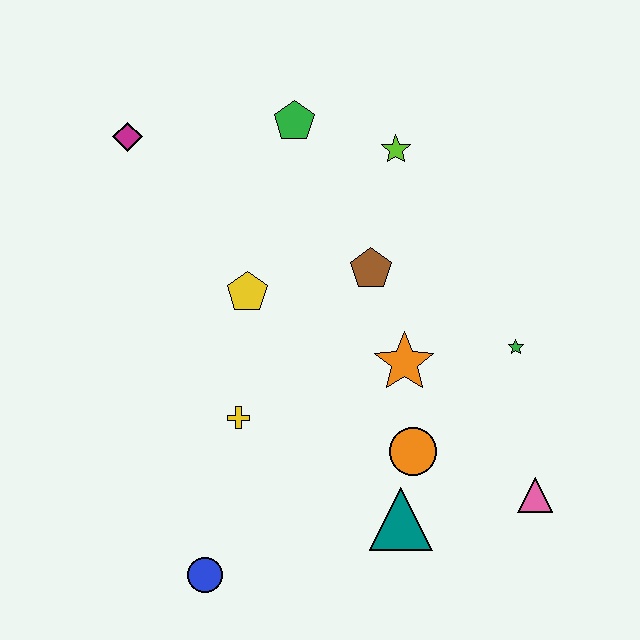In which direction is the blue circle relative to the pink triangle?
The blue circle is to the left of the pink triangle.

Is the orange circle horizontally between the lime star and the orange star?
No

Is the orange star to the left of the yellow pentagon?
No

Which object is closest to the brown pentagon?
The orange star is closest to the brown pentagon.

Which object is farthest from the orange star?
The magenta diamond is farthest from the orange star.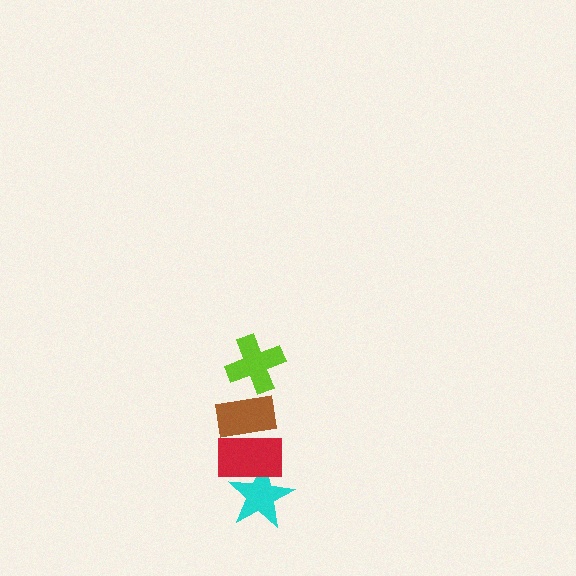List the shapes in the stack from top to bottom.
From top to bottom: the lime cross, the brown rectangle, the red rectangle, the cyan star.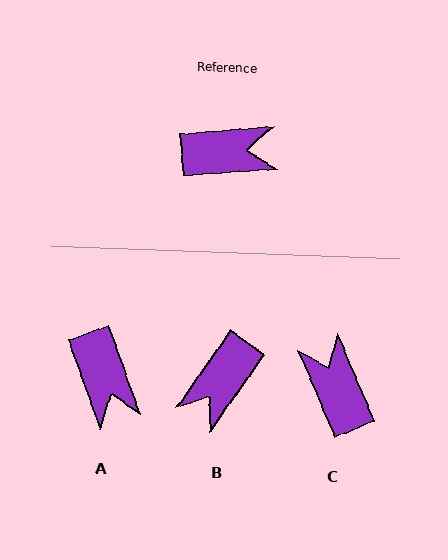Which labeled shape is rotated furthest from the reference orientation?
B, about 130 degrees away.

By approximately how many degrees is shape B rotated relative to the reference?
Approximately 130 degrees clockwise.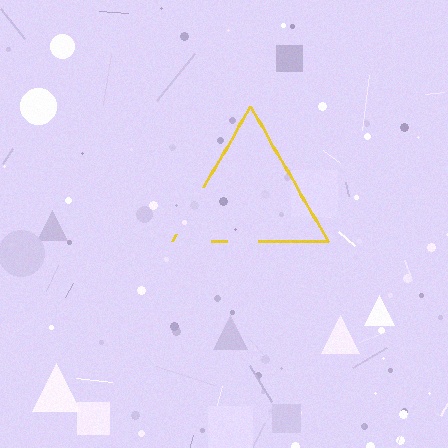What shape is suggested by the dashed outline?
The dashed outline suggests a triangle.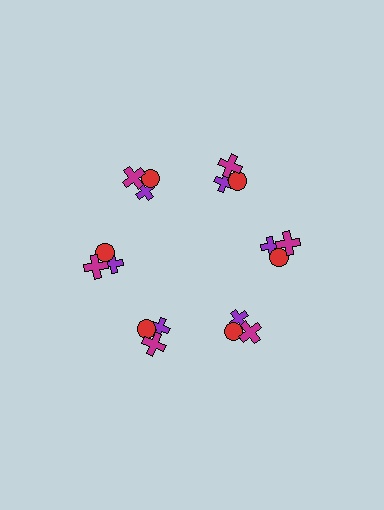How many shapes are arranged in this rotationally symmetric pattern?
There are 18 shapes, arranged in 6 groups of 3.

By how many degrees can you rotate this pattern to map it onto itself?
The pattern maps onto itself every 60 degrees of rotation.